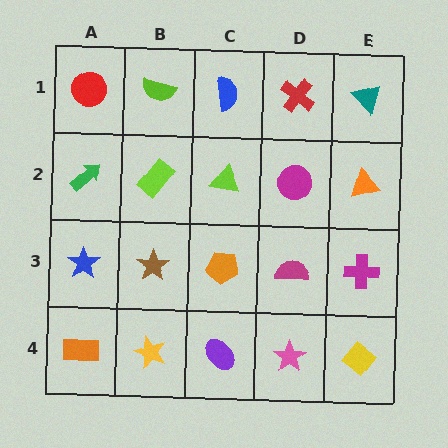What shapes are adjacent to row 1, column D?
A magenta circle (row 2, column D), a blue semicircle (row 1, column C), a teal triangle (row 1, column E).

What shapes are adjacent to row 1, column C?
A lime triangle (row 2, column C), a lime semicircle (row 1, column B), a red cross (row 1, column D).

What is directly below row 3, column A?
An orange rectangle.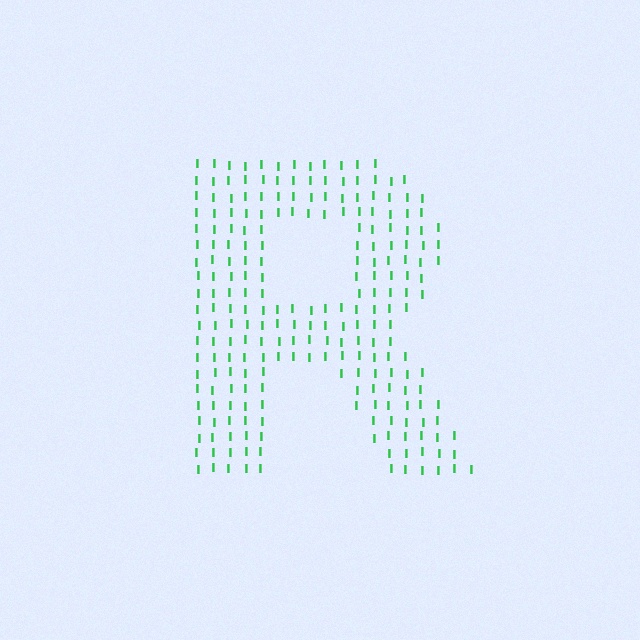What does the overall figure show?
The overall figure shows the letter R.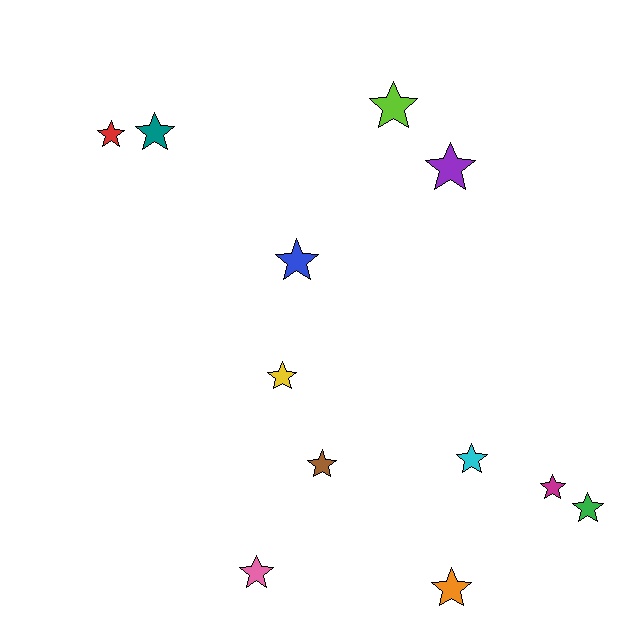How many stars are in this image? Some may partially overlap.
There are 12 stars.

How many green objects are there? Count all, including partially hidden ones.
There is 1 green object.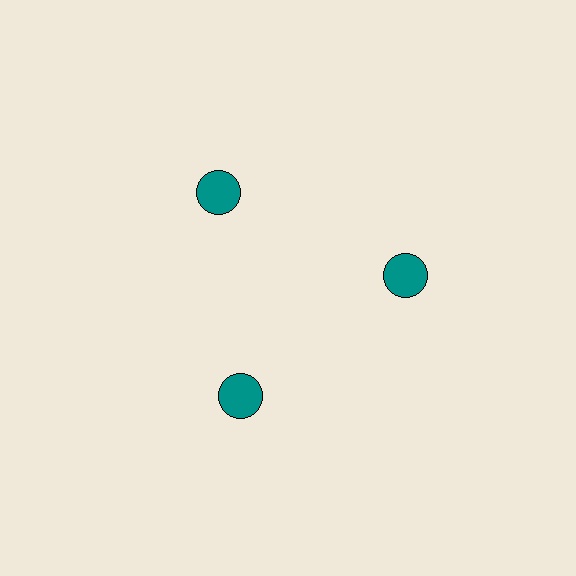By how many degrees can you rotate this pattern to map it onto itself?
The pattern maps onto itself every 120 degrees of rotation.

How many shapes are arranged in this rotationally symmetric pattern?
There are 3 shapes, arranged in 3 groups of 1.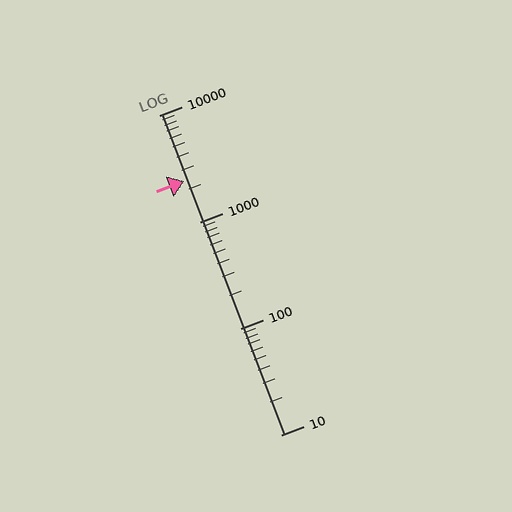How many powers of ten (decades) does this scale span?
The scale spans 3 decades, from 10 to 10000.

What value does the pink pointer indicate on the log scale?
The pointer indicates approximately 2400.